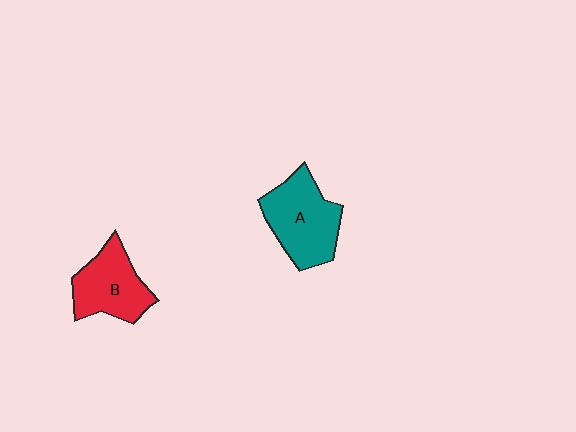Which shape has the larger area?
Shape A (teal).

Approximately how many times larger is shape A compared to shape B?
Approximately 1.2 times.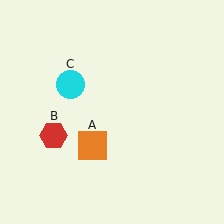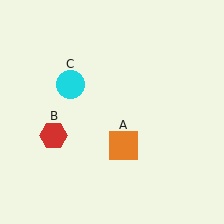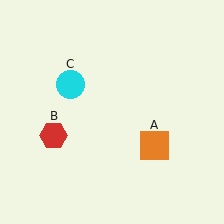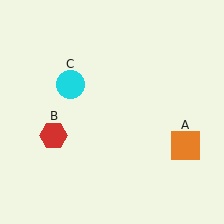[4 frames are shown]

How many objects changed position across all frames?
1 object changed position: orange square (object A).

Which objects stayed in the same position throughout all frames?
Red hexagon (object B) and cyan circle (object C) remained stationary.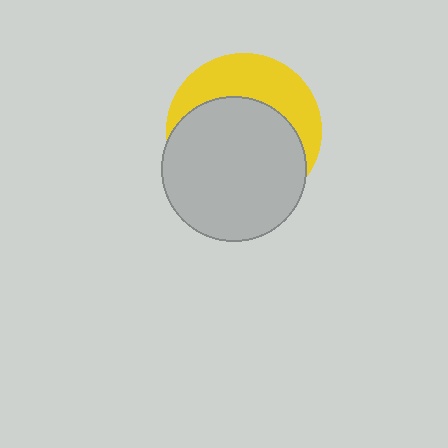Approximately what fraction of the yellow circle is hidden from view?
Roughly 63% of the yellow circle is hidden behind the light gray circle.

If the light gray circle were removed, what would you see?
You would see the complete yellow circle.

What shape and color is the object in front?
The object in front is a light gray circle.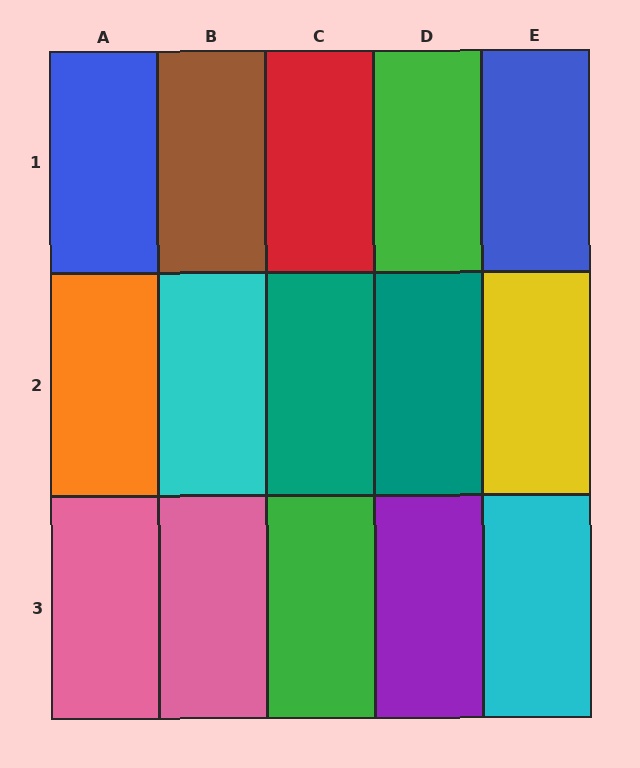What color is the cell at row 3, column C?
Green.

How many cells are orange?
1 cell is orange.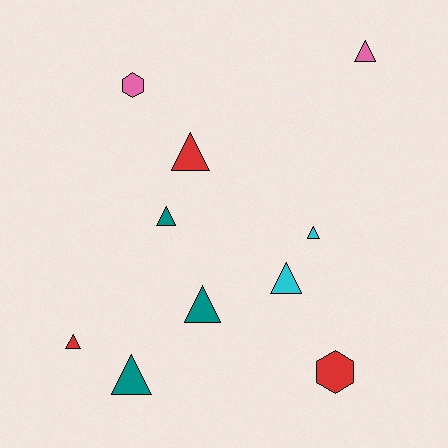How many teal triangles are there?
There are 3 teal triangles.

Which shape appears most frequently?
Triangle, with 8 objects.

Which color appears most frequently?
Teal, with 3 objects.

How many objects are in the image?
There are 10 objects.